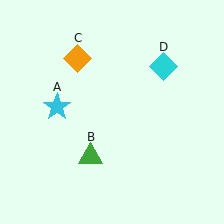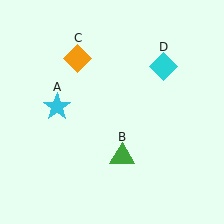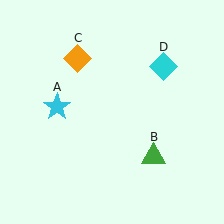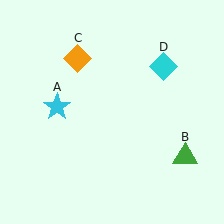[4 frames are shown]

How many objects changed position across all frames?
1 object changed position: green triangle (object B).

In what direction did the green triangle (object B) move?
The green triangle (object B) moved right.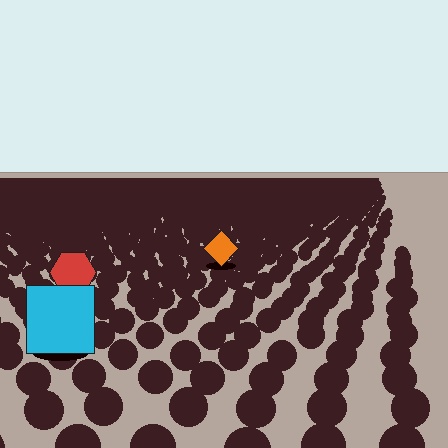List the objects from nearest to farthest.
From nearest to farthest: the cyan square, the red hexagon, the orange diamond.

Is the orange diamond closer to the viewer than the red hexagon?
No. The red hexagon is closer — you can tell from the texture gradient: the ground texture is coarser near it.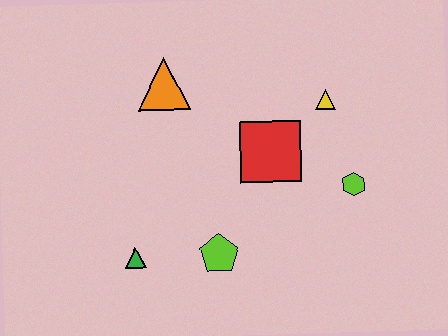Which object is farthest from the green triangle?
The yellow triangle is farthest from the green triangle.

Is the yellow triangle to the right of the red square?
Yes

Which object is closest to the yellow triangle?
The red square is closest to the yellow triangle.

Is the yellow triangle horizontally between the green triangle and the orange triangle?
No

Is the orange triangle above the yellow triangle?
Yes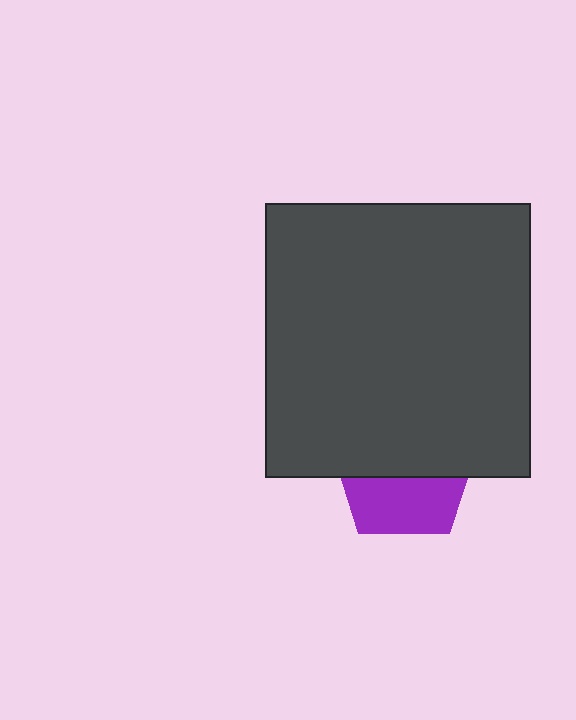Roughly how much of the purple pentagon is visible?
A small part of it is visible (roughly 43%).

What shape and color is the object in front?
The object in front is a dark gray rectangle.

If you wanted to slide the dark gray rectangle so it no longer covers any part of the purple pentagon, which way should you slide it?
Slide it up — that is the most direct way to separate the two shapes.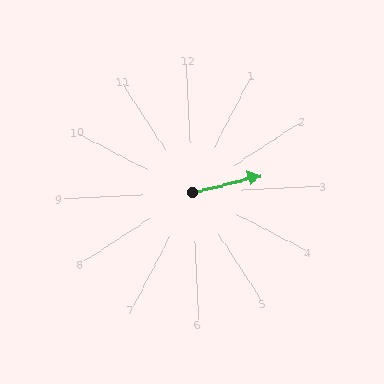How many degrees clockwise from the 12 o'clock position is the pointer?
Approximately 79 degrees.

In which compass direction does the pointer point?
East.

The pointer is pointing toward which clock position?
Roughly 3 o'clock.